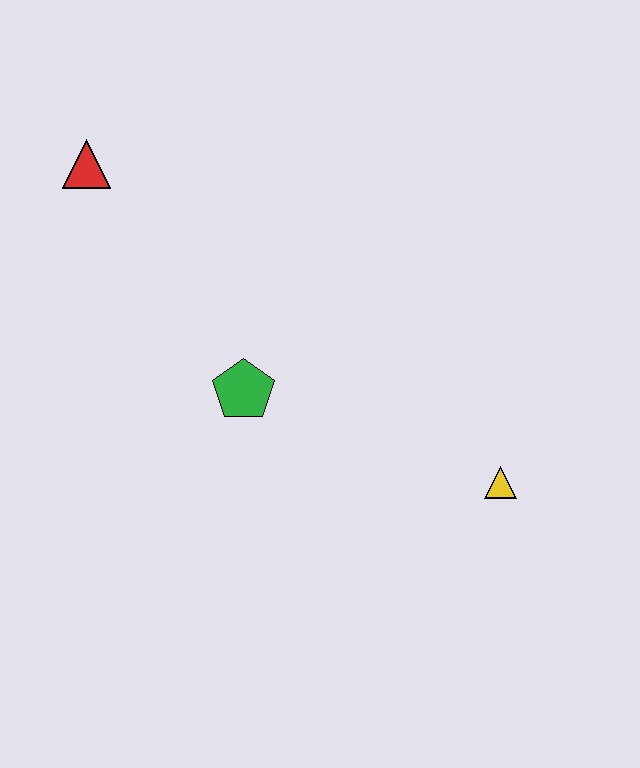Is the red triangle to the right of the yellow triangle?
No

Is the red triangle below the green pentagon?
No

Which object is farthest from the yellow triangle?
The red triangle is farthest from the yellow triangle.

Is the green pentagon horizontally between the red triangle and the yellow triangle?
Yes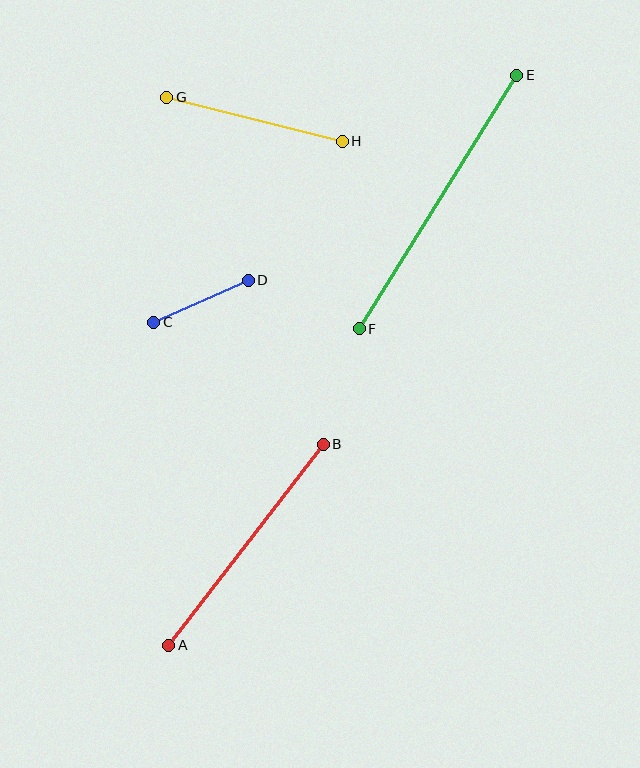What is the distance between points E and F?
The distance is approximately 299 pixels.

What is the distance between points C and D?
The distance is approximately 104 pixels.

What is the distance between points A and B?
The distance is approximately 254 pixels.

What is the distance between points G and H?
The distance is approximately 181 pixels.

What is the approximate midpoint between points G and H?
The midpoint is at approximately (254, 119) pixels.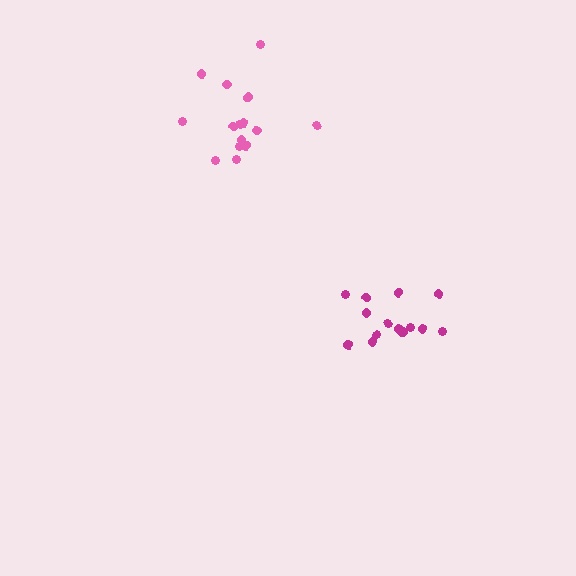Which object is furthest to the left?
The pink cluster is leftmost.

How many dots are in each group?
Group 1: 14 dots, Group 2: 15 dots (29 total).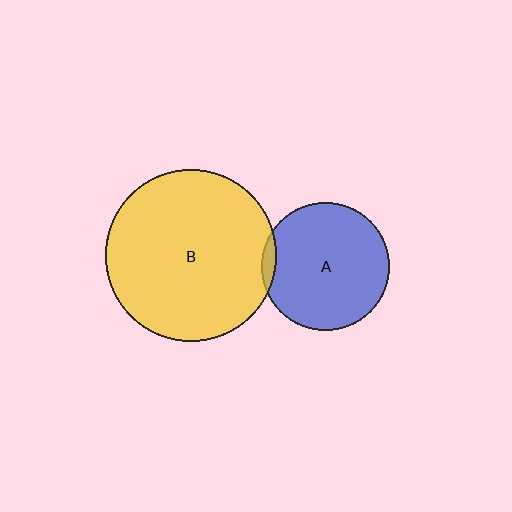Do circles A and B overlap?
Yes.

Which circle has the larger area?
Circle B (yellow).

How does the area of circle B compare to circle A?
Approximately 1.8 times.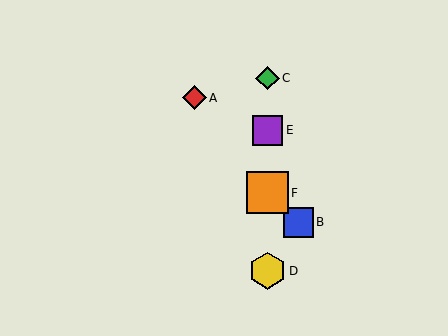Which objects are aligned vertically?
Objects C, D, E, F are aligned vertically.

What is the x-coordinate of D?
Object D is at x≈267.